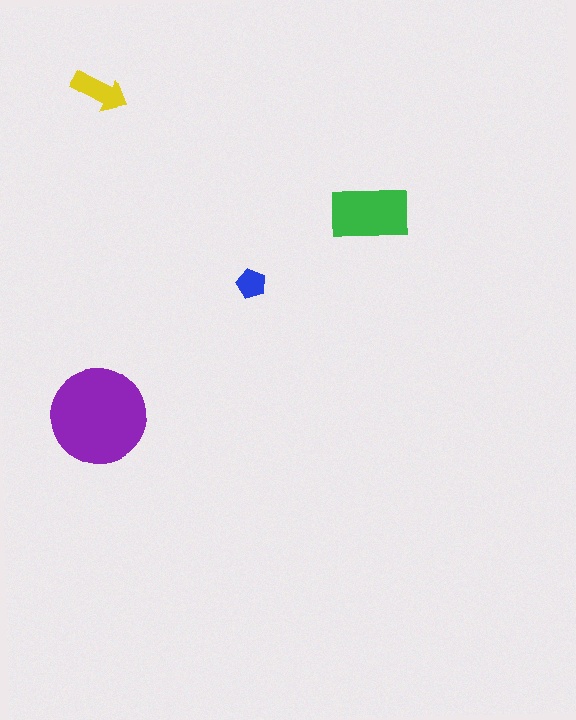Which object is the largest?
The purple circle.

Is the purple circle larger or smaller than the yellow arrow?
Larger.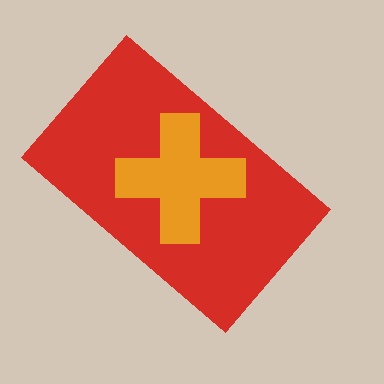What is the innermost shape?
The orange cross.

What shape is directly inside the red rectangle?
The orange cross.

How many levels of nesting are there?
2.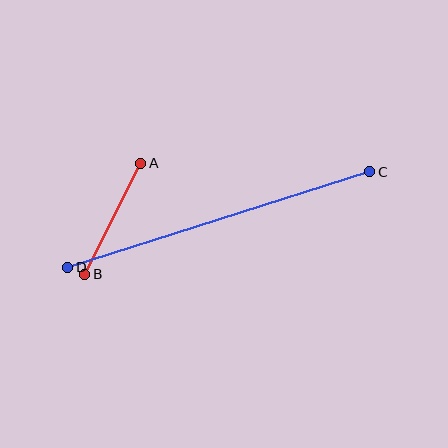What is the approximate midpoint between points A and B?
The midpoint is at approximately (113, 219) pixels.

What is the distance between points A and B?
The distance is approximately 124 pixels.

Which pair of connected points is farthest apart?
Points C and D are farthest apart.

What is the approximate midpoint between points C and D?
The midpoint is at approximately (219, 219) pixels.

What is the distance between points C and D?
The distance is approximately 317 pixels.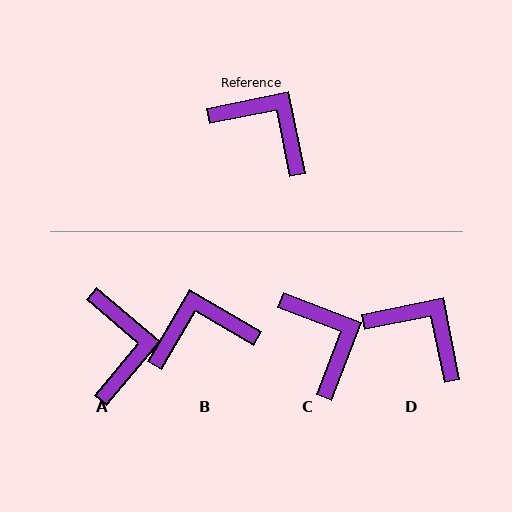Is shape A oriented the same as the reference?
No, it is off by about 52 degrees.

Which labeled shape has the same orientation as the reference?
D.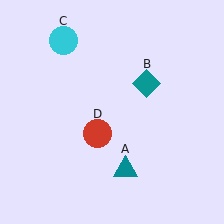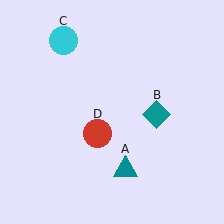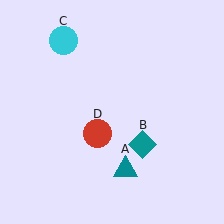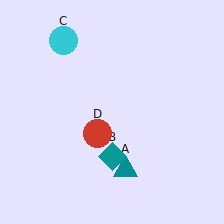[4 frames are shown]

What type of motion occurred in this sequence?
The teal diamond (object B) rotated clockwise around the center of the scene.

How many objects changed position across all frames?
1 object changed position: teal diamond (object B).